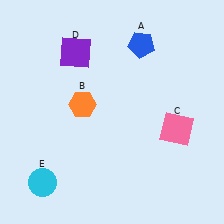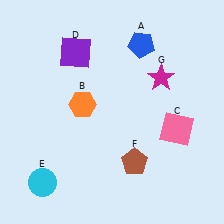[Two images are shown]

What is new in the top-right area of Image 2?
A magenta star (G) was added in the top-right area of Image 2.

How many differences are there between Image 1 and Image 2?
There are 2 differences between the two images.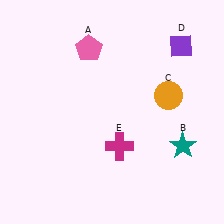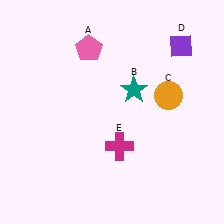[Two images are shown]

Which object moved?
The teal star (B) moved up.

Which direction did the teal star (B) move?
The teal star (B) moved up.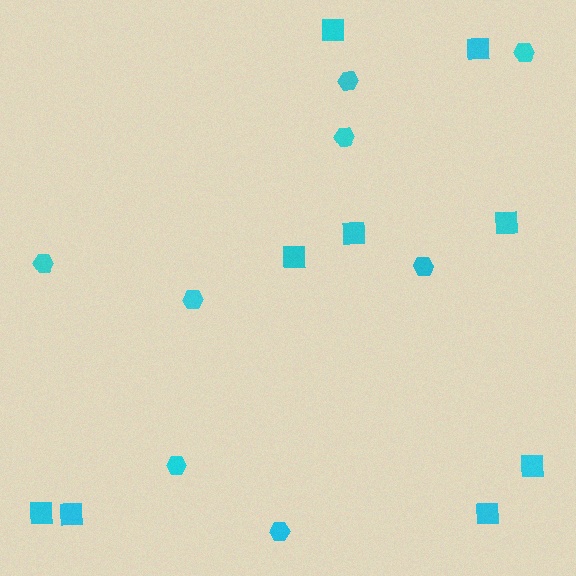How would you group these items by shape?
There are 2 groups: one group of squares (9) and one group of hexagons (8).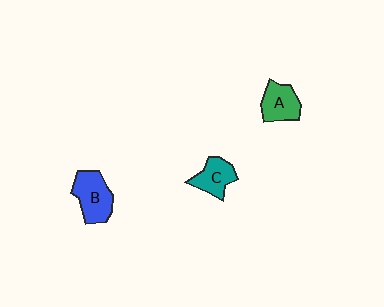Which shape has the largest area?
Shape B (blue).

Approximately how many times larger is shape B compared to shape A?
Approximately 1.3 times.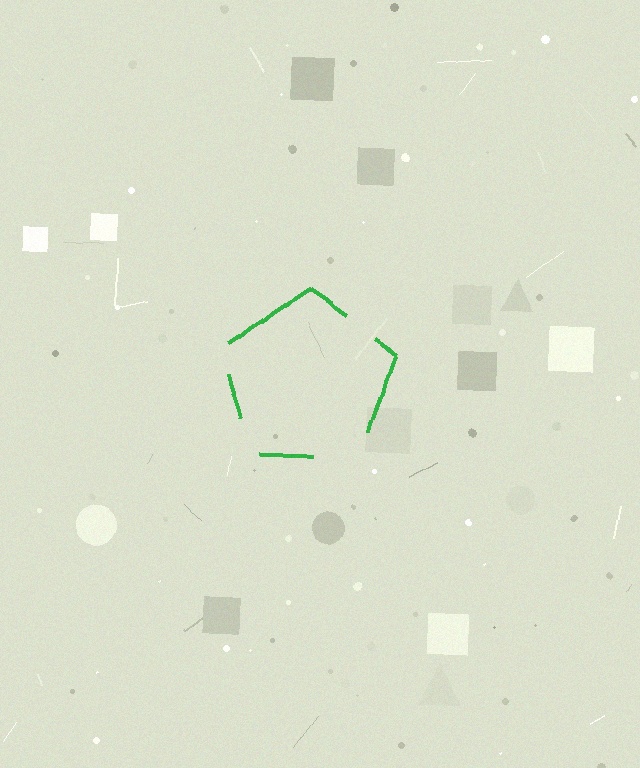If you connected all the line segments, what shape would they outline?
They would outline a pentagon.